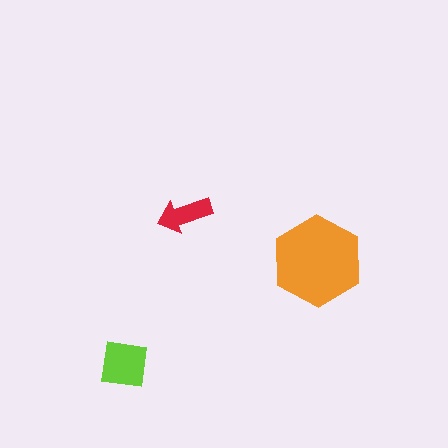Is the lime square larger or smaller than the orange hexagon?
Smaller.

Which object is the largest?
The orange hexagon.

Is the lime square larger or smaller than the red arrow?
Larger.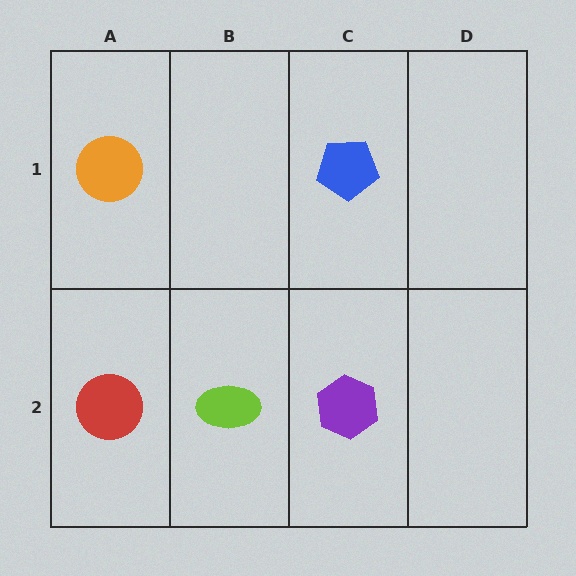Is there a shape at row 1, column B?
No, that cell is empty.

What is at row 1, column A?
An orange circle.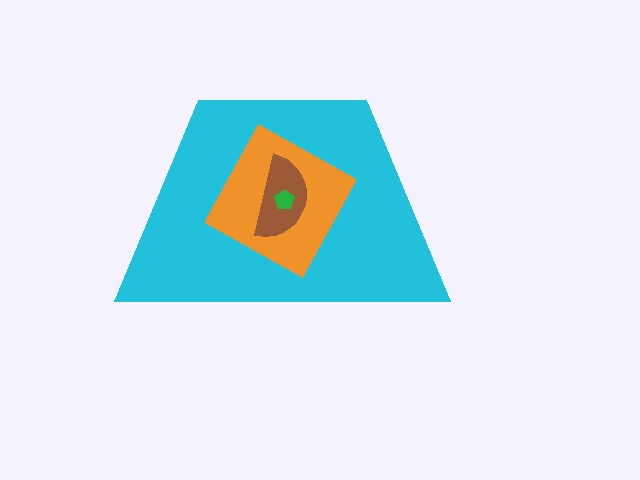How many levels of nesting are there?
4.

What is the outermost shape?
The cyan trapezoid.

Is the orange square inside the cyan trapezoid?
Yes.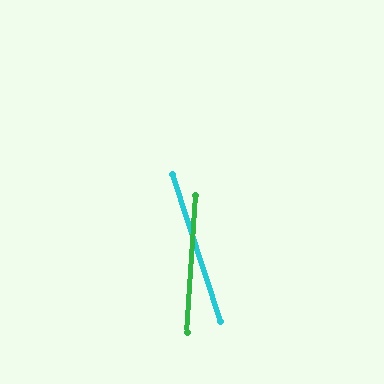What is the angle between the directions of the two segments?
Approximately 22 degrees.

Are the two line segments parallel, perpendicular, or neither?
Neither parallel nor perpendicular — they differ by about 22°.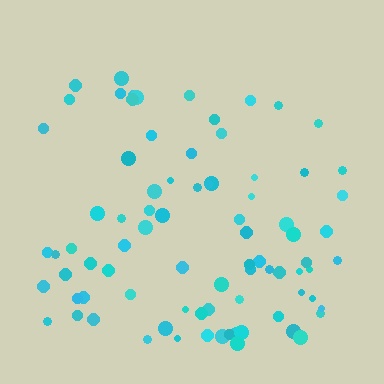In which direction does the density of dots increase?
From top to bottom, with the bottom side densest.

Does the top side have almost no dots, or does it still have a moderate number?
Still a moderate number, just noticeably fewer than the bottom.